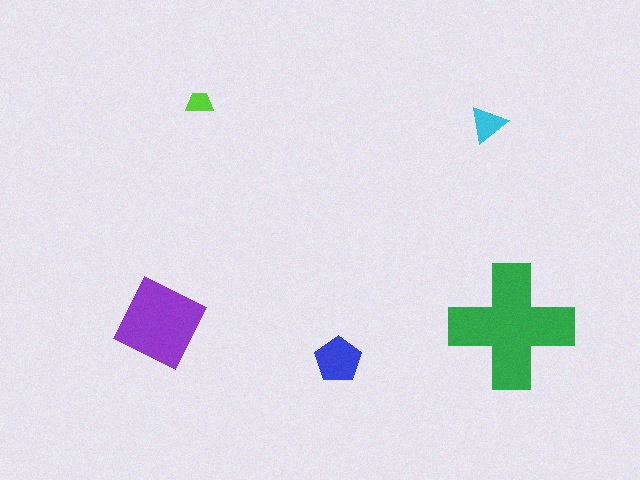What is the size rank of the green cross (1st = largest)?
1st.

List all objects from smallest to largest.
The lime trapezoid, the cyan triangle, the blue pentagon, the purple diamond, the green cross.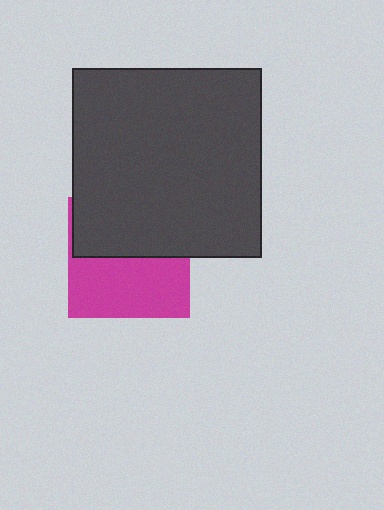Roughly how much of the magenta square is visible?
About half of it is visible (roughly 52%).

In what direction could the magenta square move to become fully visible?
The magenta square could move down. That would shift it out from behind the dark gray square entirely.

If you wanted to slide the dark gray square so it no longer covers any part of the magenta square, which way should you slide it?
Slide it up — that is the most direct way to separate the two shapes.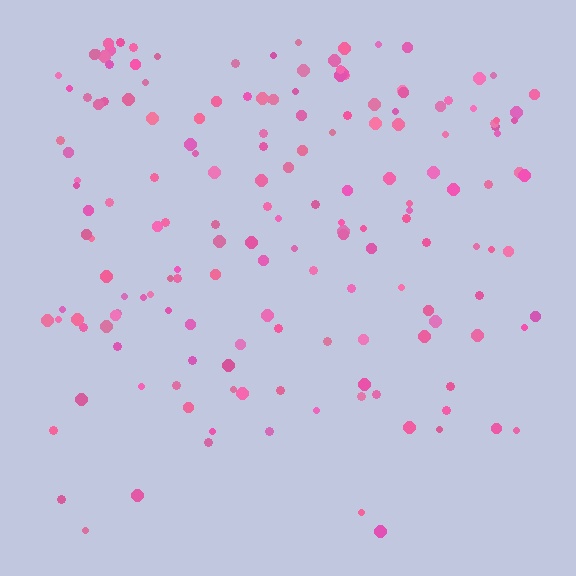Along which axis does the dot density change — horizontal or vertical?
Vertical.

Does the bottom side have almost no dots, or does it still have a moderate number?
Still a moderate number, just noticeably fewer than the top.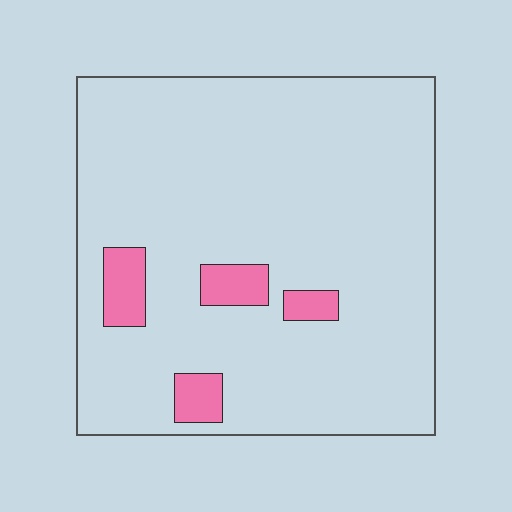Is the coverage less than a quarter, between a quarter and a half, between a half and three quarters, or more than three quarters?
Less than a quarter.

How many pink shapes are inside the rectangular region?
4.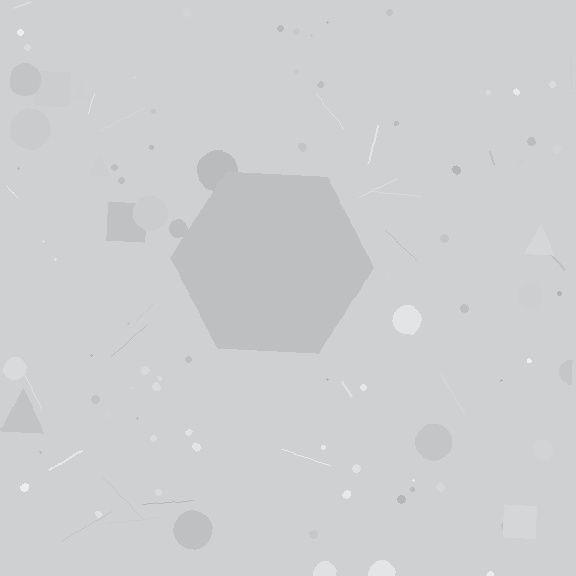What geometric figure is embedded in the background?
A hexagon is embedded in the background.